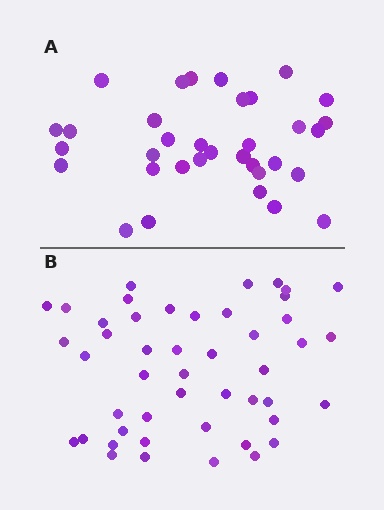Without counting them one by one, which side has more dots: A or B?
Region B (the bottom region) has more dots.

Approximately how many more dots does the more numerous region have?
Region B has approximately 15 more dots than region A.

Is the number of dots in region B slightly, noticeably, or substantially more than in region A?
Region B has noticeably more, but not dramatically so. The ratio is roughly 1.4 to 1.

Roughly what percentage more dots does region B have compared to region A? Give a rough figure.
About 40% more.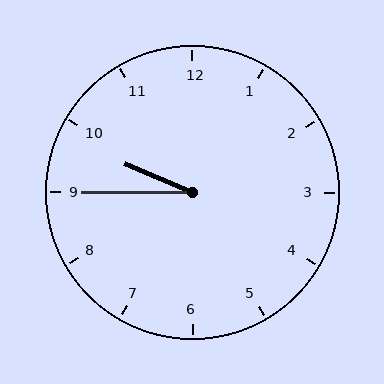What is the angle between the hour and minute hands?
Approximately 22 degrees.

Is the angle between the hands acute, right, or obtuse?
It is acute.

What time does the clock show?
9:45.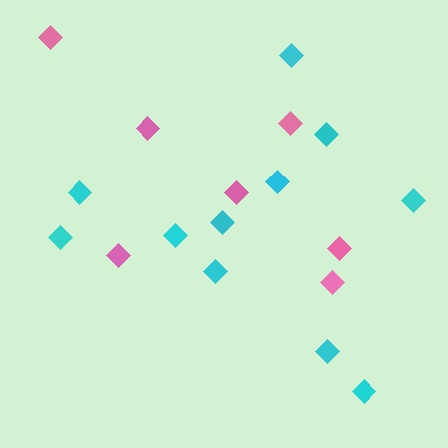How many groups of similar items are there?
There are 2 groups: one group of cyan diamonds (11) and one group of pink diamonds (7).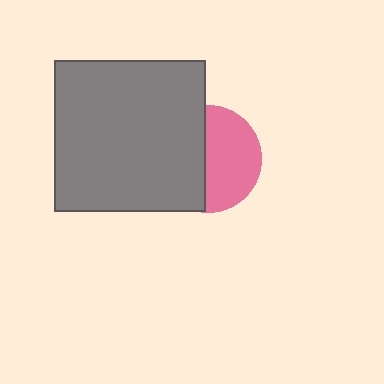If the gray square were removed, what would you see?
You would see the complete pink circle.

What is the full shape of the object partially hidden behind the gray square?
The partially hidden object is a pink circle.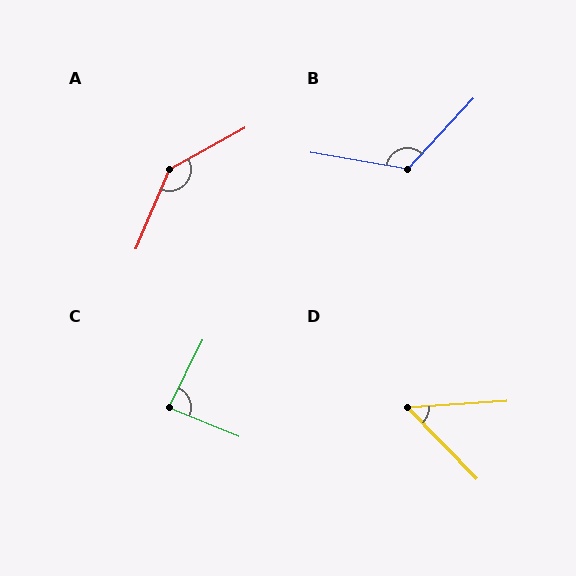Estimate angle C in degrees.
Approximately 86 degrees.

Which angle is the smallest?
D, at approximately 49 degrees.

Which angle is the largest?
A, at approximately 142 degrees.